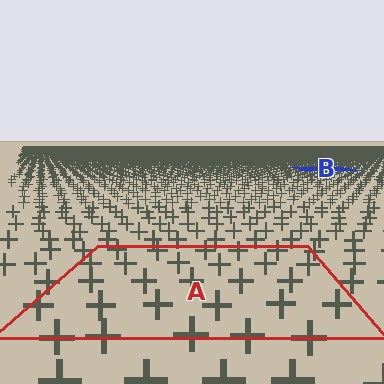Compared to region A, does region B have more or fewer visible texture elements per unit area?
Region B has more texture elements per unit area — they are packed more densely because it is farther away.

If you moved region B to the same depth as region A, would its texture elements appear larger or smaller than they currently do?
They would appear larger. At a closer depth, the same texture elements are projected at a bigger on-screen size.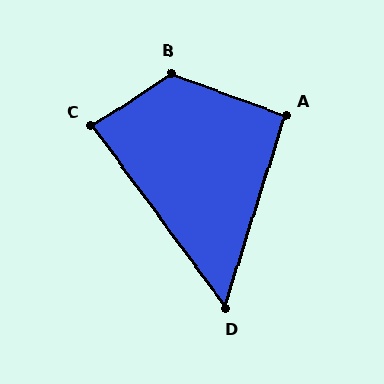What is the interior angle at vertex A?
Approximately 93 degrees (approximately right).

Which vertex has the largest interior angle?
B, at approximately 126 degrees.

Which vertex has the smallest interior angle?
D, at approximately 54 degrees.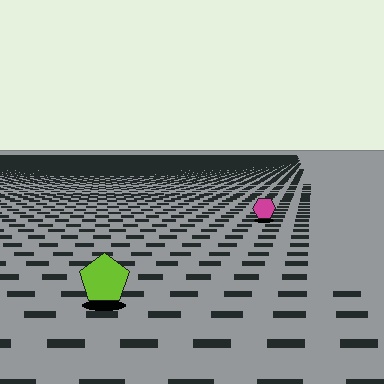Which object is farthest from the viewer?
The magenta hexagon is farthest from the viewer. It appears smaller and the ground texture around it is denser.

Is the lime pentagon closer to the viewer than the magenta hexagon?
Yes. The lime pentagon is closer — you can tell from the texture gradient: the ground texture is coarser near it.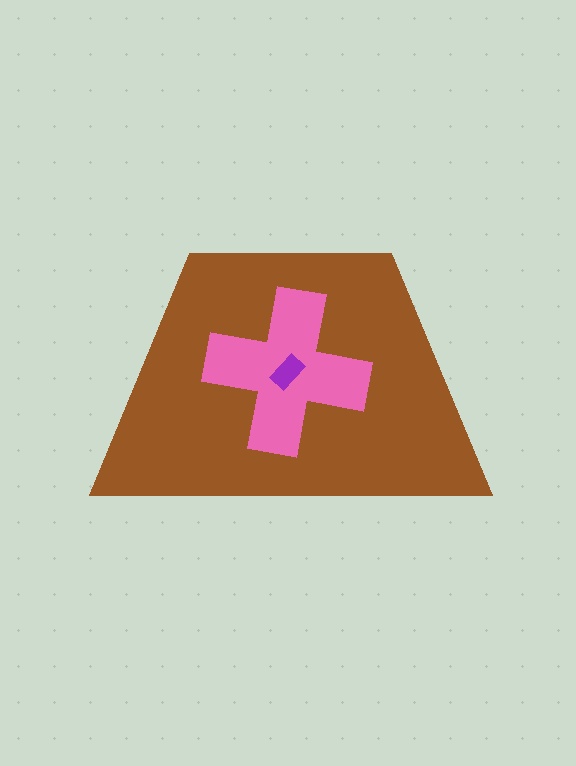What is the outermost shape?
The brown trapezoid.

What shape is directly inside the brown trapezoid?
The pink cross.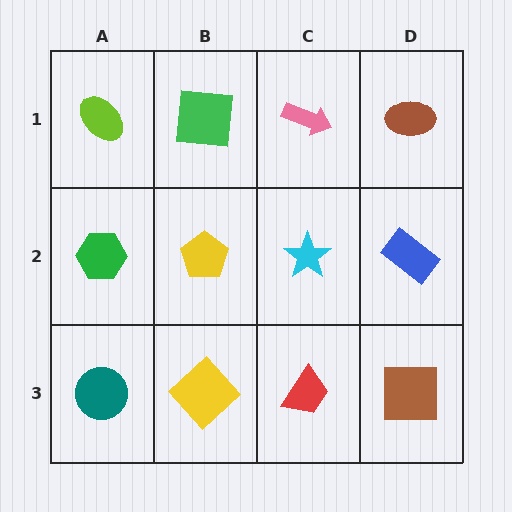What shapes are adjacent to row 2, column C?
A pink arrow (row 1, column C), a red trapezoid (row 3, column C), a yellow pentagon (row 2, column B), a blue rectangle (row 2, column D).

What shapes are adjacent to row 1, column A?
A green hexagon (row 2, column A), a green square (row 1, column B).